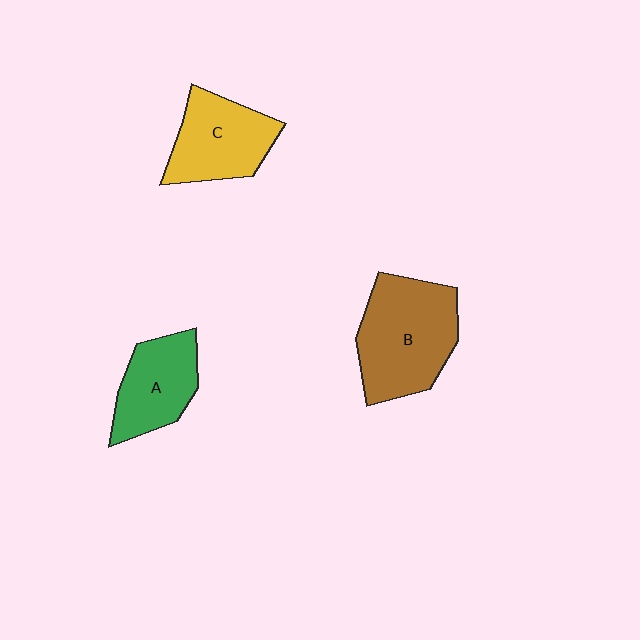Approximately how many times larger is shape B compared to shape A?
Approximately 1.5 times.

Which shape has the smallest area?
Shape A (green).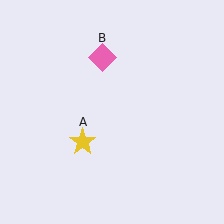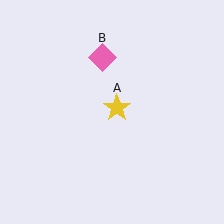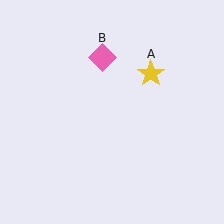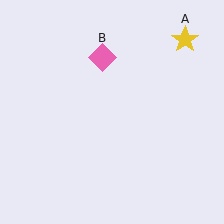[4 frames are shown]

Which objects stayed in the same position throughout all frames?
Pink diamond (object B) remained stationary.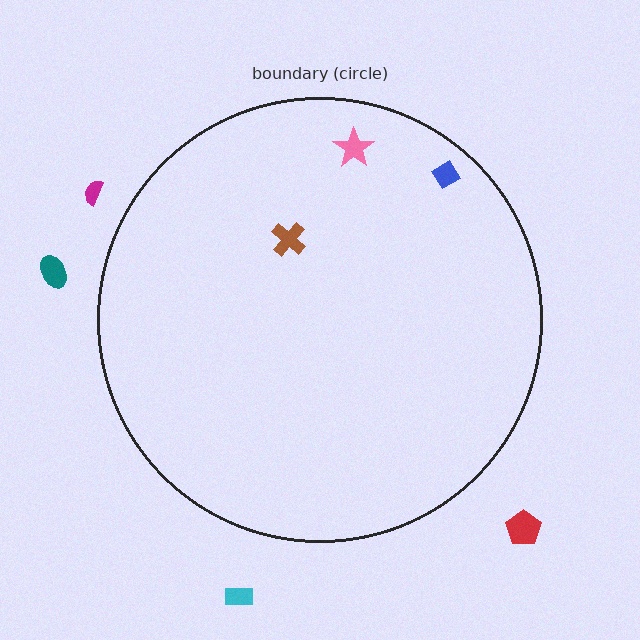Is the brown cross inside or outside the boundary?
Inside.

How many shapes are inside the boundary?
3 inside, 4 outside.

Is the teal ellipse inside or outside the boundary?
Outside.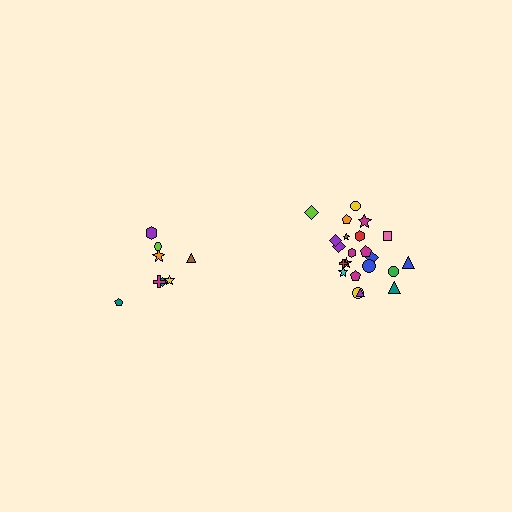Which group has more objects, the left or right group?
The right group.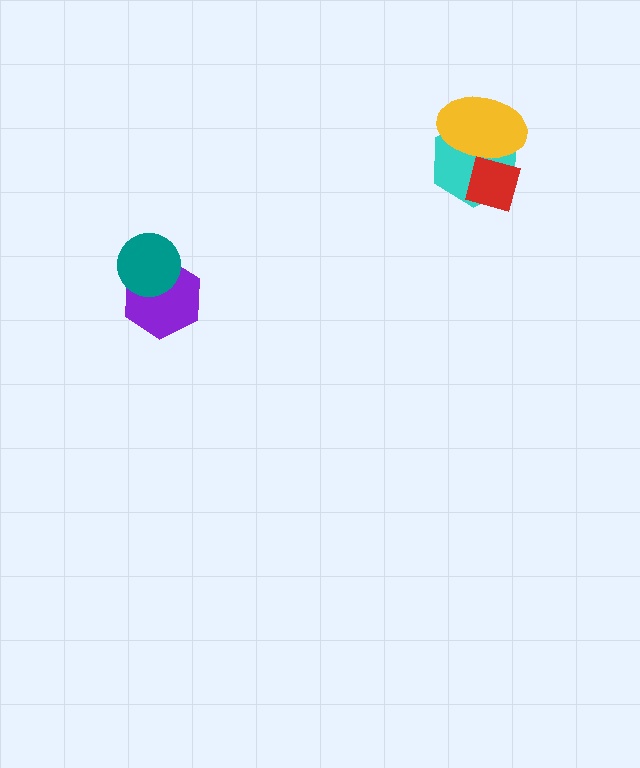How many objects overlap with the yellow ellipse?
2 objects overlap with the yellow ellipse.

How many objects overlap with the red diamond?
2 objects overlap with the red diamond.